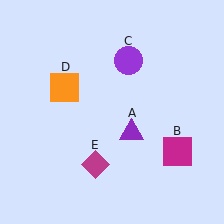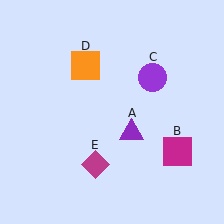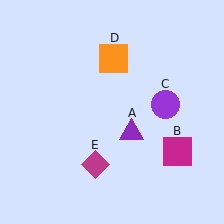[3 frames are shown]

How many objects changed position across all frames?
2 objects changed position: purple circle (object C), orange square (object D).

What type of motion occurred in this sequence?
The purple circle (object C), orange square (object D) rotated clockwise around the center of the scene.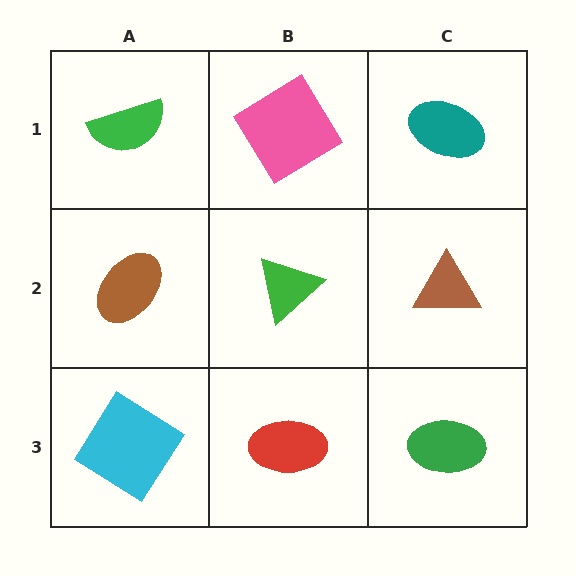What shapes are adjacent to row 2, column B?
A pink diamond (row 1, column B), a red ellipse (row 3, column B), a brown ellipse (row 2, column A), a brown triangle (row 2, column C).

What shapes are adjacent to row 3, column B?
A green triangle (row 2, column B), a cyan diamond (row 3, column A), a green ellipse (row 3, column C).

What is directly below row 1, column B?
A green triangle.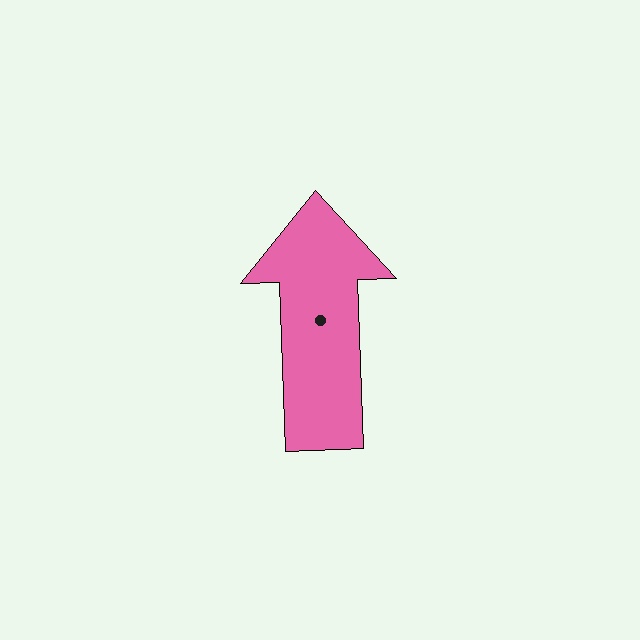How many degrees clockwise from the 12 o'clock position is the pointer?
Approximately 358 degrees.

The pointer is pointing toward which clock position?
Roughly 12 o'clock.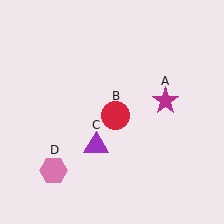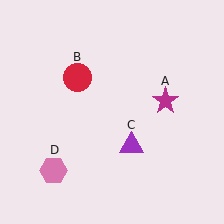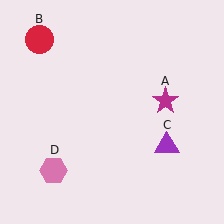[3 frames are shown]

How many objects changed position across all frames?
2 objects changed position: red circle (object B), purple triangle (object C).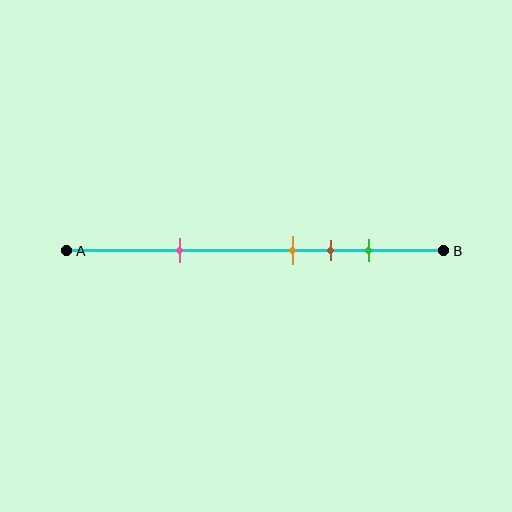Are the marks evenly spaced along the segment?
No, the marks are not evenly spaced.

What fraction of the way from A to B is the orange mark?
The orange mark is approximately 60% (0.6) of the way from A to B.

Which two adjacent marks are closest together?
The orange and brown marks are the closest adjacent pair.